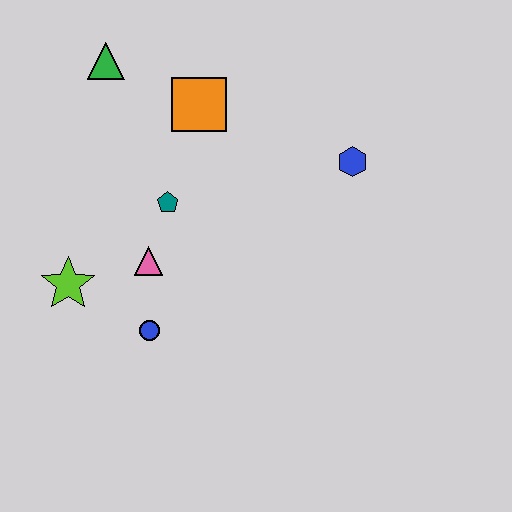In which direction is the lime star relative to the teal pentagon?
The lime star is to the left of the teal pentagon.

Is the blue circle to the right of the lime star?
Yes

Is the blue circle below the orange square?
Yes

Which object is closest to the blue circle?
The pink triangle is closest to the blue circle.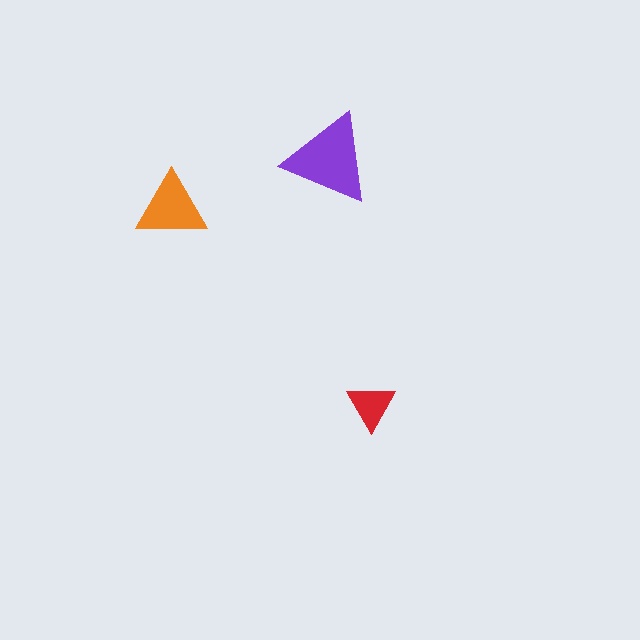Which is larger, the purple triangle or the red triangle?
The purple one.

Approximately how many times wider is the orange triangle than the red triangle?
About 1.5 times wider.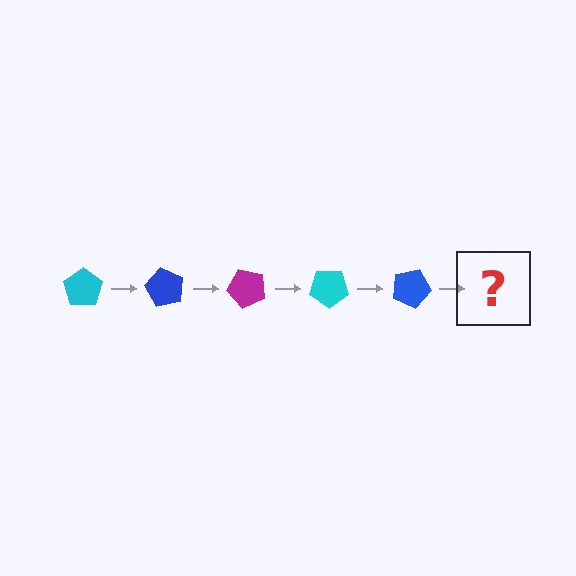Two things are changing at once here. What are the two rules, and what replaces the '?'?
The two rules are that it rotates 60 degrees each step and the color cycles through cyan, blue, and magenta. The '?' should be a magenta pentagon, rotated 300 degrees from the start.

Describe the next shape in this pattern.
It should be a magenta pentagon, rotated 300 degrees from the start.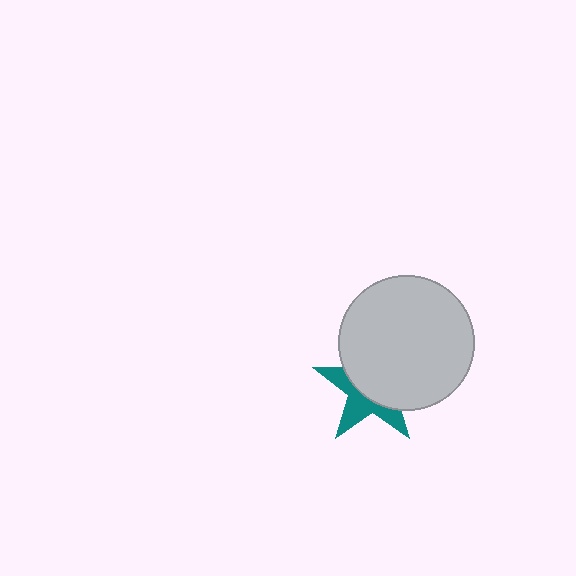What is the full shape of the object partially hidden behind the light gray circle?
The partially hidden object is a teal star.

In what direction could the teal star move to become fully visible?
The teal star could move toward the lower-left. That would shift it out from behind the light gray circle entirely.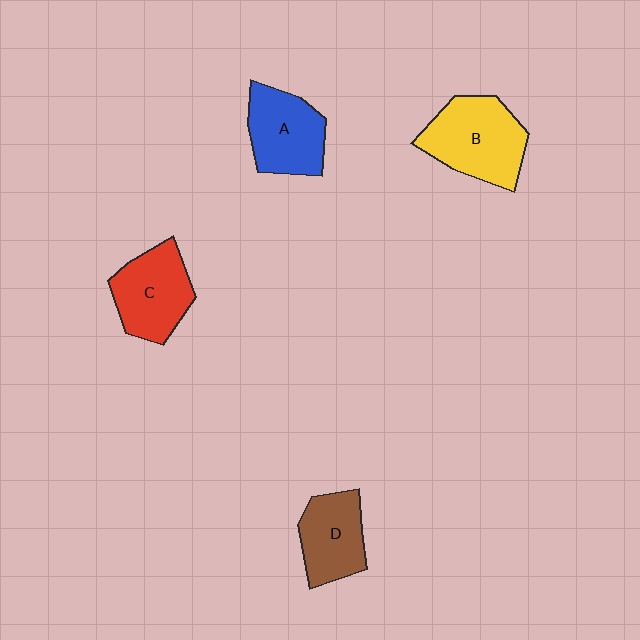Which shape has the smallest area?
Shape D (brown).